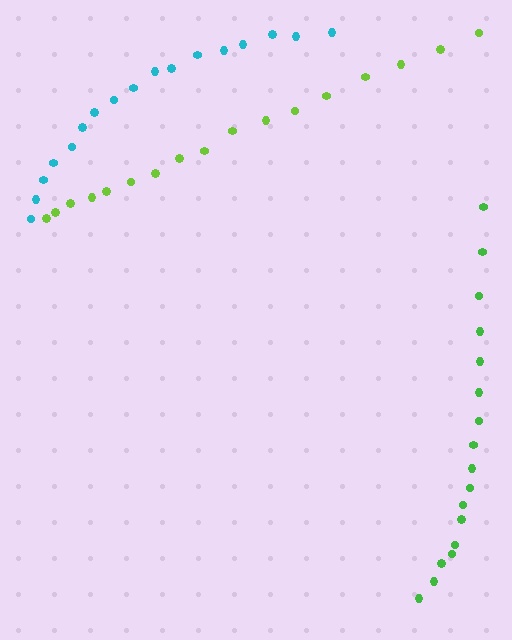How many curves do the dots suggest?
There are 3 distinct paths.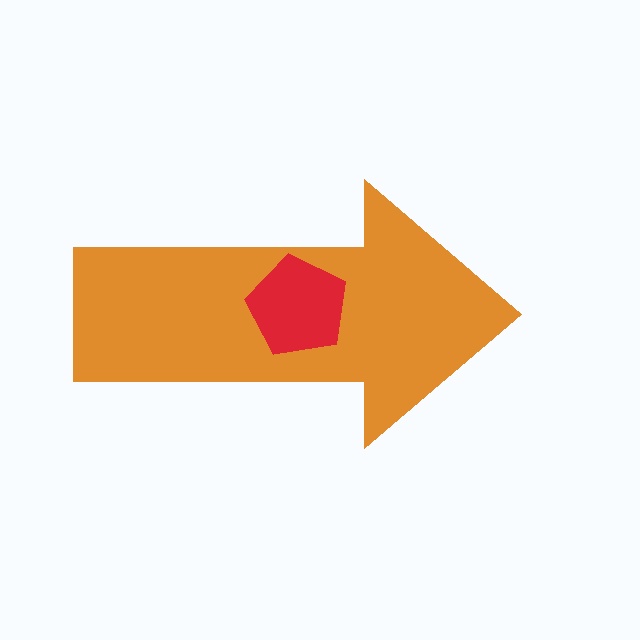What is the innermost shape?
The red pentagon.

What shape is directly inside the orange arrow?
The red pentagon.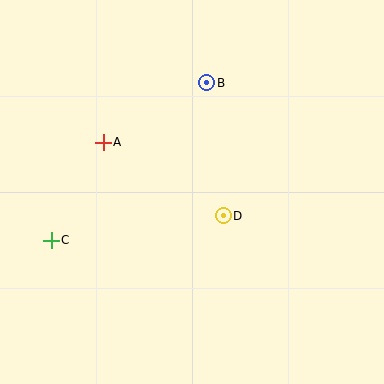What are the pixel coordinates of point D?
Point D is at (223, 216).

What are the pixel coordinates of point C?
Point C is at (51, 240).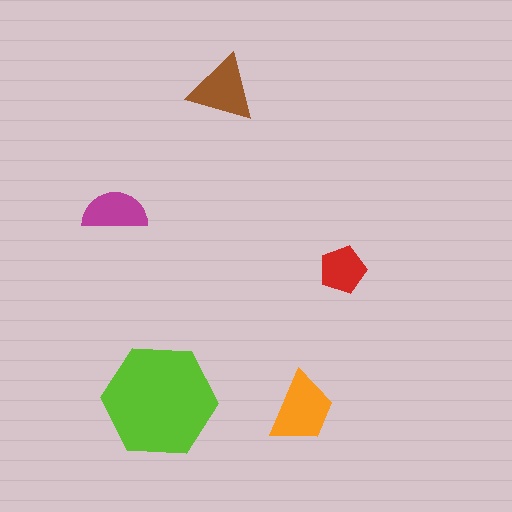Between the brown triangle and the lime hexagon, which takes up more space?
The lime hexagon.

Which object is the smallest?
The red pentagon.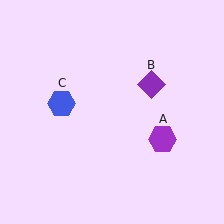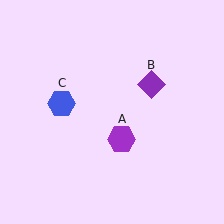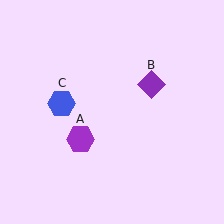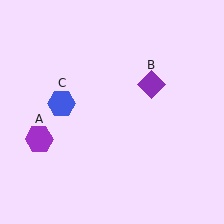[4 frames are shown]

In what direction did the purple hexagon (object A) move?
The purple hexagon (object A) moved left.